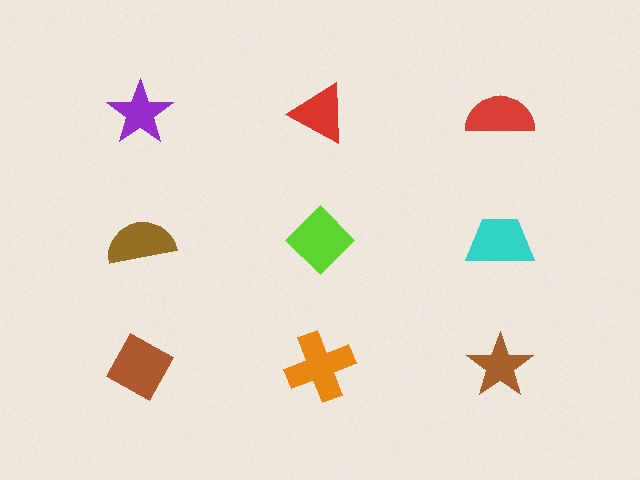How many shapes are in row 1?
3 shapes.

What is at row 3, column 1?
A brown diamond.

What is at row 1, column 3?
A red semicircle.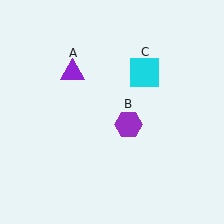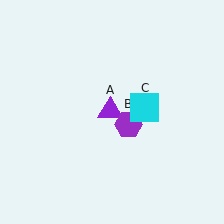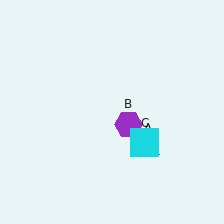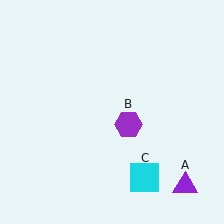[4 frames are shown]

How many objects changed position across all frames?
2 objects changed position: purple triangle (object A), cyan square (object C).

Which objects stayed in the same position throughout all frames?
Purple hexagon (object B) remained stationary.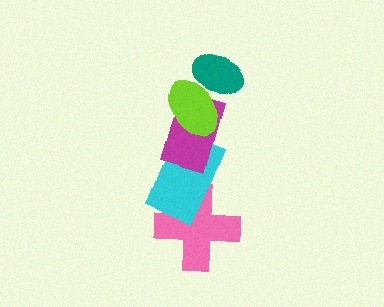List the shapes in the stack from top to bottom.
From top to bottom: the teal ellipse, the lime ellipse, the magenta rectangle, the cyan rectangle, the pink cross.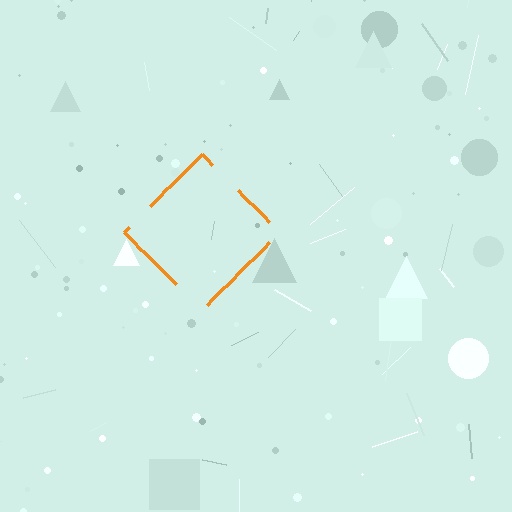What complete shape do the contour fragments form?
The contour fragments form a diamond.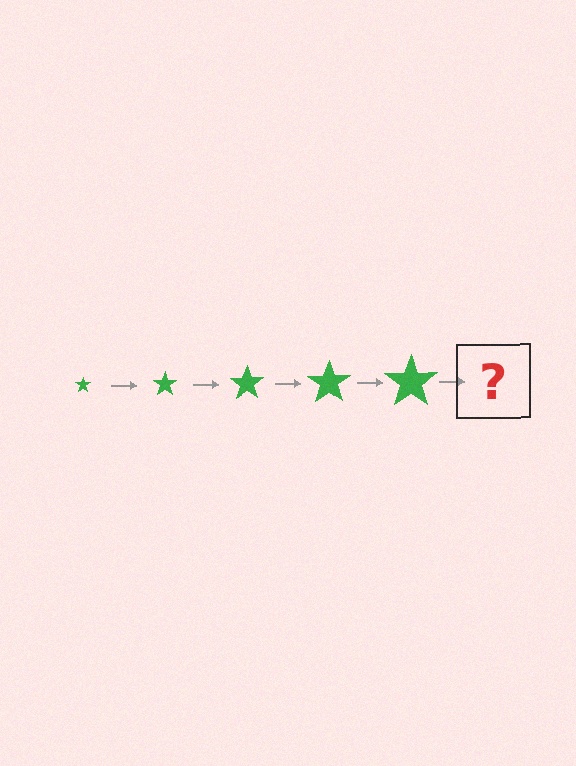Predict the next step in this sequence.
The next step is a green star, larger than the previous one.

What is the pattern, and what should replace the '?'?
The pattern is that the star gets progressively larger each step. The '?' should be a green star, larger than the previous one.